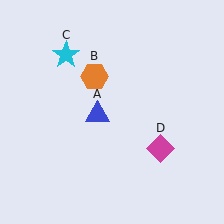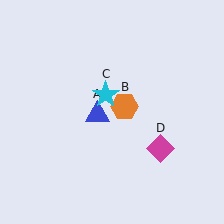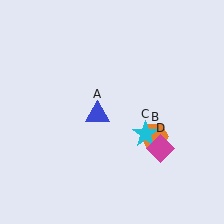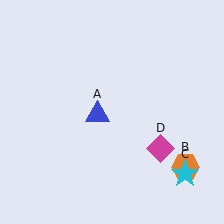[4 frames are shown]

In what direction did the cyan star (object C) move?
The cyan star (object C) moved down and to the right.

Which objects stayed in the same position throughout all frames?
Blue triangle (object A) and magenta diamond (object D) remained stationary.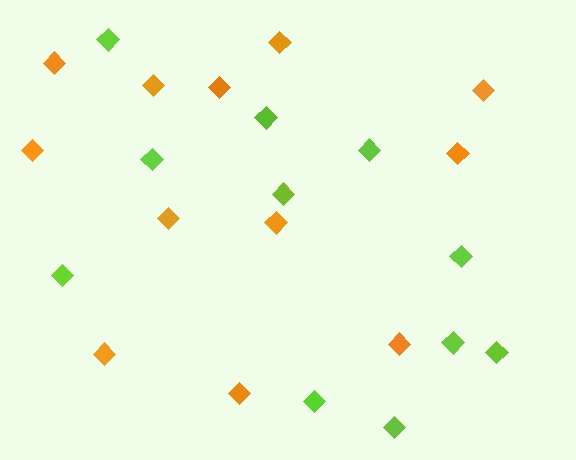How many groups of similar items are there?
There are 2 groups: one group of lime diamonds (11) and one group of orange diamonds (12).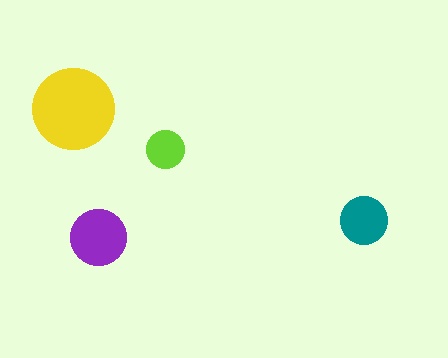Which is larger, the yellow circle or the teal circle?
The yellow one.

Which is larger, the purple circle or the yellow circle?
The yellow one.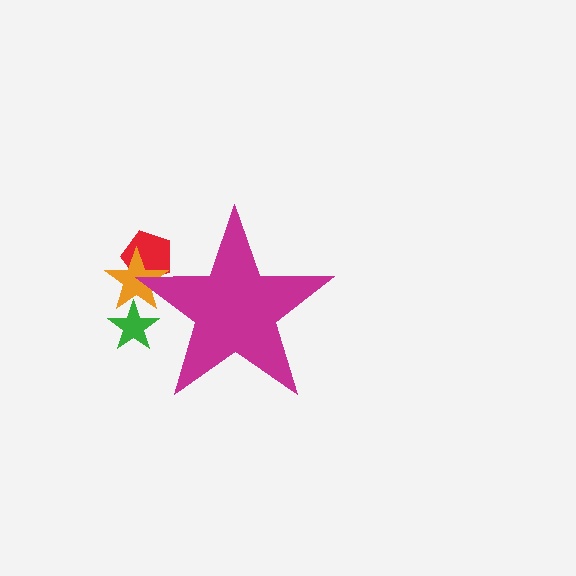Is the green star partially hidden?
Yes, the green star is partially hidden behind the magenta star.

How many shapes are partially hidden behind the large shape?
3 shapes are partially hidden.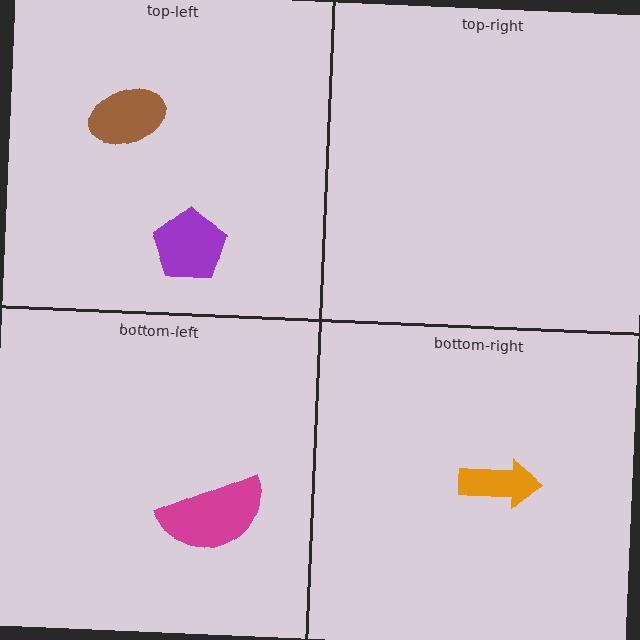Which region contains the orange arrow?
The bottom-right region.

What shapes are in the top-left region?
The brown ellipse, the purple pentagon.